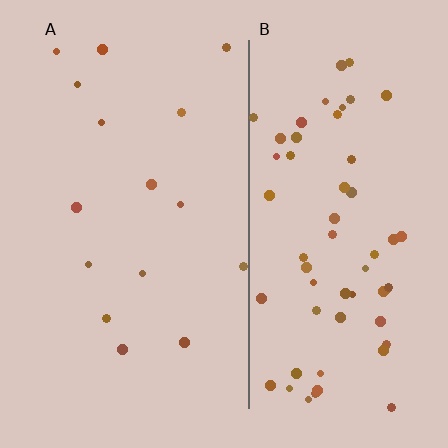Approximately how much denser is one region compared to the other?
Approximately 4.0× — region B over region A.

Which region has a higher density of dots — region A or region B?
B (the right).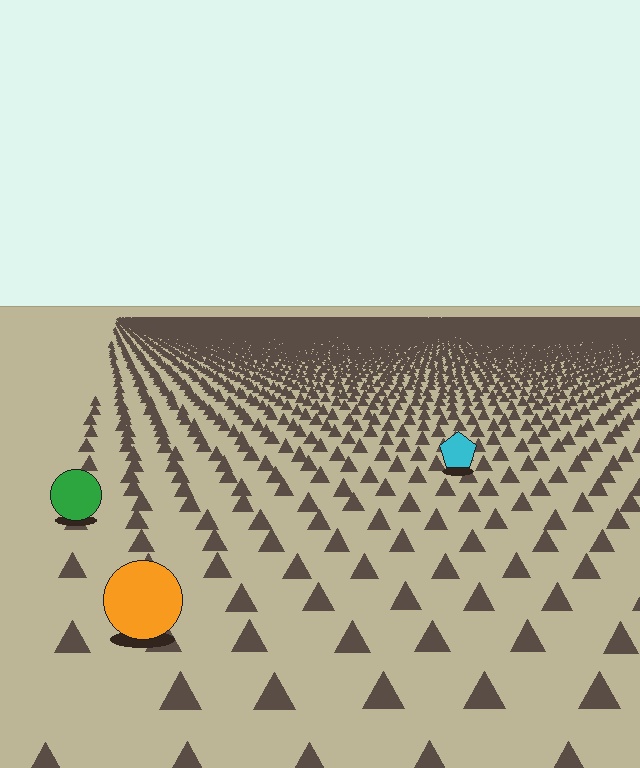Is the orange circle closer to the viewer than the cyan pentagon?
Yes. The orange circle is closer — you can tell from the texture gradient: the ground texture is coarser near it.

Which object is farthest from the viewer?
The cyan pentagon is farthest from the viewer. It appears smaller and the ground texture around it is denser.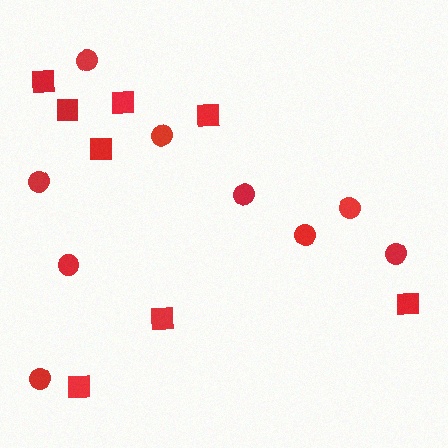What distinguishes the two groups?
There are 2 groups: one group of circles (9) and one group of squares (8).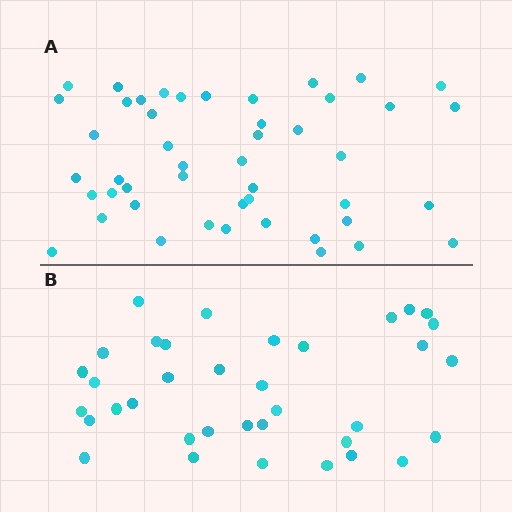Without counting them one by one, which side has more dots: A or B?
Region A (the top region) has more dots.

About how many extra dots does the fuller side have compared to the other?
Region A has roughly 12 or so more dots than region B.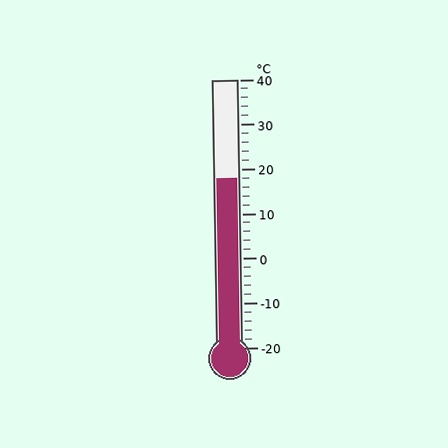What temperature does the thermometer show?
The thermometer shows approximately 18°C.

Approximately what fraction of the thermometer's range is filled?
The thermometer is filled to approximately 65% of its range.